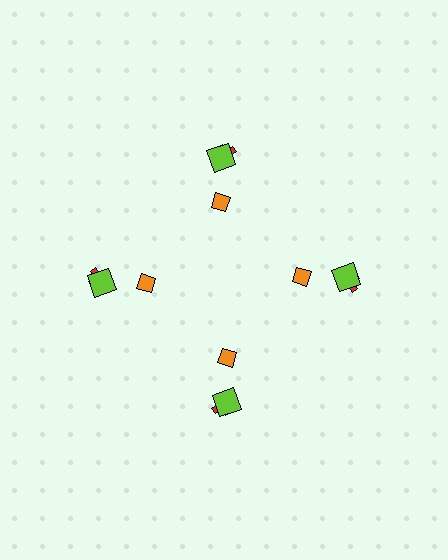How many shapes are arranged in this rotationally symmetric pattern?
There are 12 shapes, arranged in 4 groups of 3.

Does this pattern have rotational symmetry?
Yes, this pattern has 4-fold rotational symmetry. It looks the same after rotating 90 degrees around the center.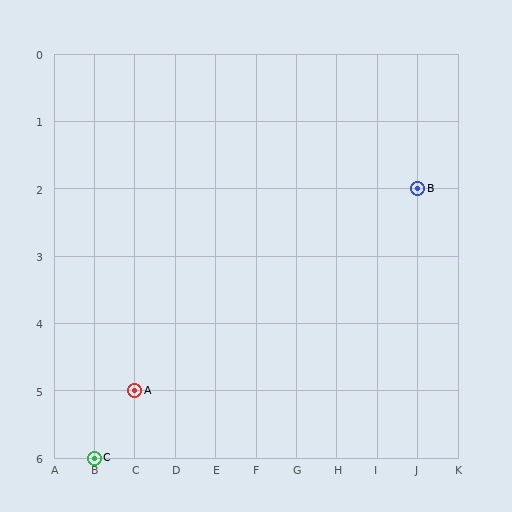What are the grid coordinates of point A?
Point A is at grid coordinates (C, 5).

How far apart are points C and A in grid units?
Points C and A are 1 column and 1 row apart (about 1.4 grid units diagonally).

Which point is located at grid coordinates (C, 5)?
Point A is at (C, 5).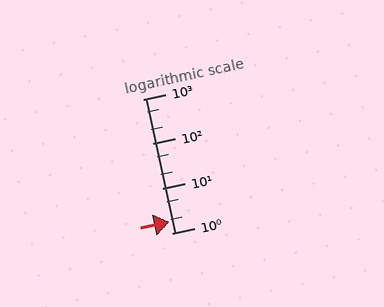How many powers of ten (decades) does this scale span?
The scale spans 3 decades, from 1 to 1000.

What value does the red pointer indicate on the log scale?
The pointer indicates approximately 1.8.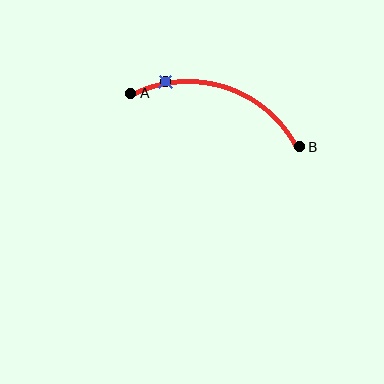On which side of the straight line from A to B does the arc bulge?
The arc bulges above the straight line connecting A and B.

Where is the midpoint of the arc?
The arc midpoint is the point on the curve farthest from the straight line joining A and B. It sits above that line.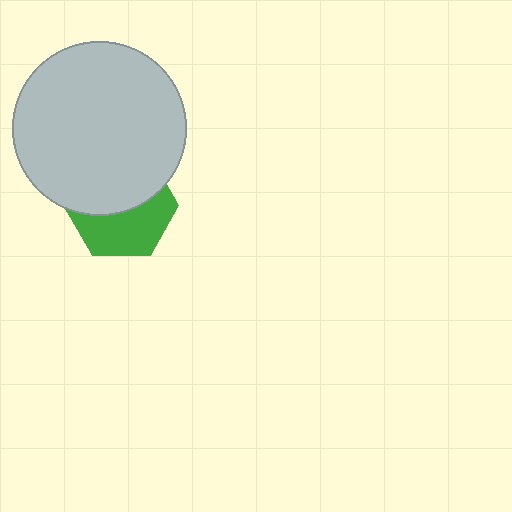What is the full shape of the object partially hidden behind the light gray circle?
The partially hidden object is a green hexagon.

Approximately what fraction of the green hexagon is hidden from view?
Roughly 52% of the green hexagon is hidden behind the light gray circle.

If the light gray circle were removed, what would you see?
You would see the complete green hexagon.